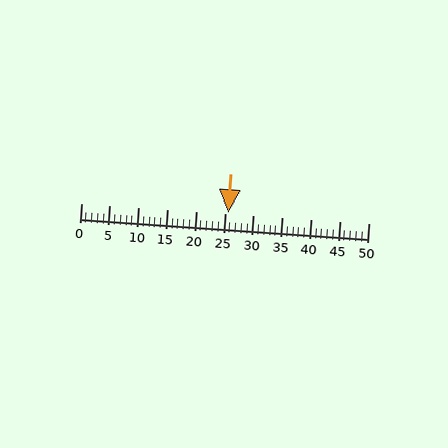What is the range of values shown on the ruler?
The ruler shows values from 0 to 50.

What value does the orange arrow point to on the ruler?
The orange arrow points to approximately 26.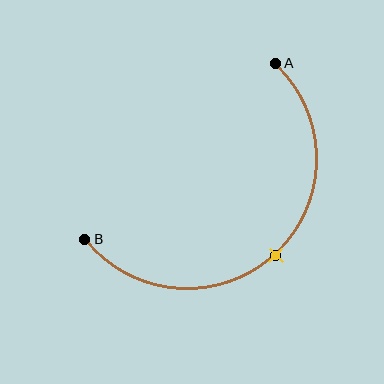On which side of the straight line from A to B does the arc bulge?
The arc bulges below and to the right of the straight line connecting A and B.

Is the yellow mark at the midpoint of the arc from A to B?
Yes. The yellow mark lies on the arc at equal arc-length from both A and B — it is the arc midpoint.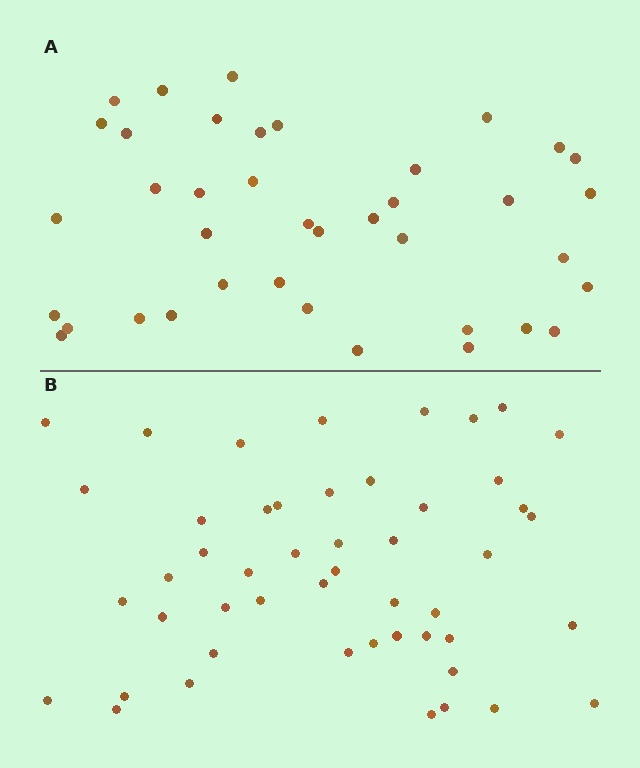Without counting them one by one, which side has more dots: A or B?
Region B (the bottom region) has more dots.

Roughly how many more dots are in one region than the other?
Region B has roughly 10 or so more dots than region A.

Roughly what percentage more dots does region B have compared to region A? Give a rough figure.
About 25% more.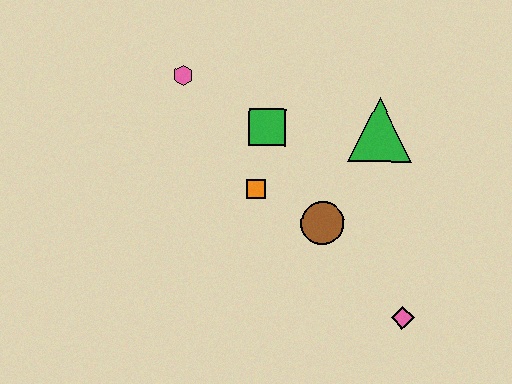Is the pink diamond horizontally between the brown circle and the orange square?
No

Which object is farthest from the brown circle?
The pink hexagon is farthest from the brown circle.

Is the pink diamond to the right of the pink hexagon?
Yes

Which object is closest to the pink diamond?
The brown circle is closest to the pink diamond.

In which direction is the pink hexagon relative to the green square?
The pink hexagon is to the left of the green square.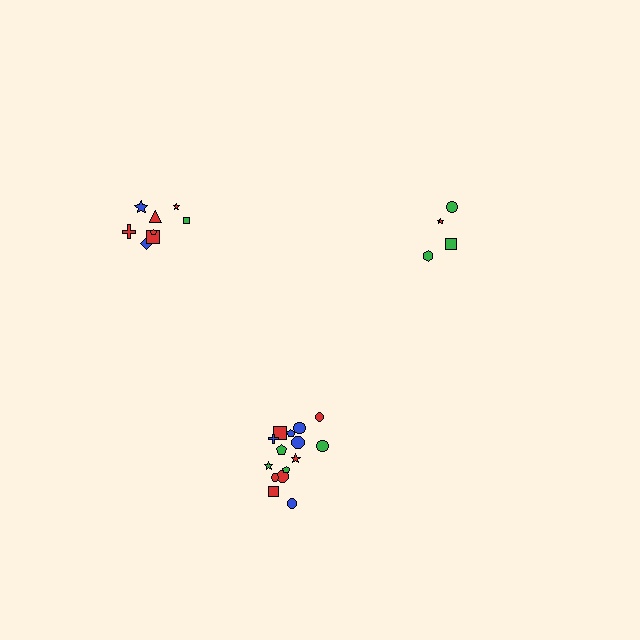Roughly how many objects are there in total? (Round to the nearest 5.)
Roughly 25 objects in total.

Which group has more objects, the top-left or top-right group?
The top-left group.